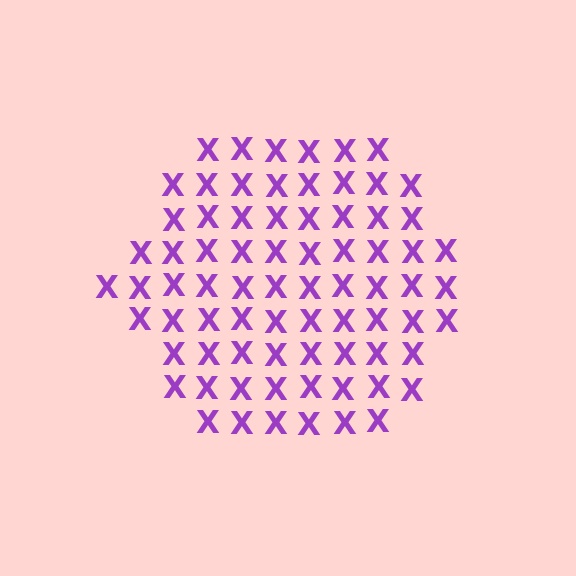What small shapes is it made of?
It is made of small letter X's.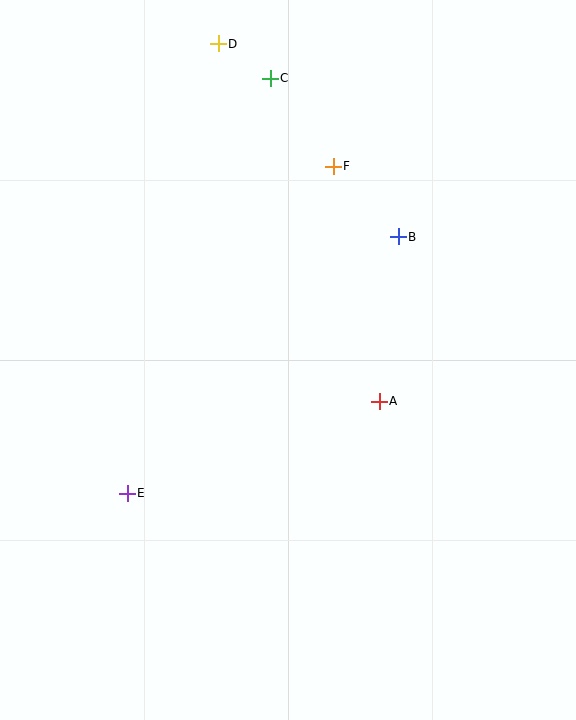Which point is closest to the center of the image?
Point A at (379, 401) is closest to the center.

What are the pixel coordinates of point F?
Point F is at (333, 166).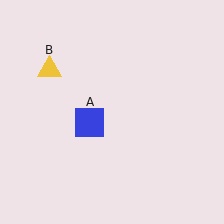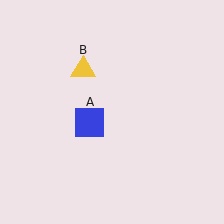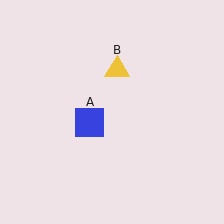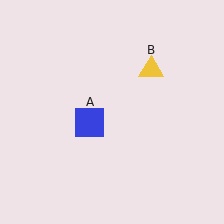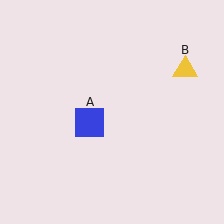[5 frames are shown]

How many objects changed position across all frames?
1 object changed position: yellow triangle (object B).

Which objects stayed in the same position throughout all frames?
Blue square (object A) remained stationary.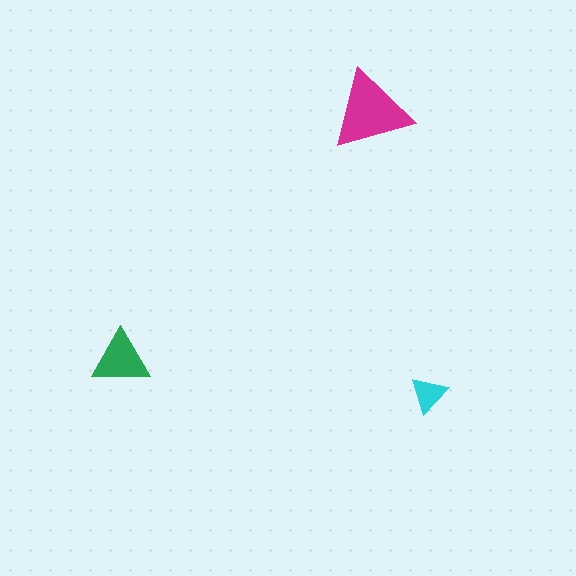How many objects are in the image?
There are 3 objects in the image.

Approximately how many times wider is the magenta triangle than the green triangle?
About 1.5 times wider.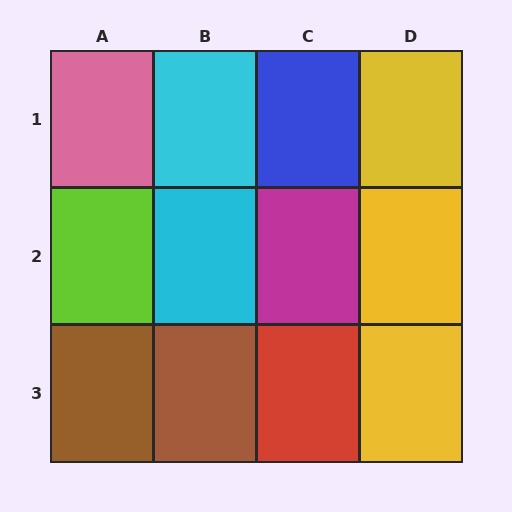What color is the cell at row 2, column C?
Magenta.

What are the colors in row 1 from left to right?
Pink, cyan, blue, yellow.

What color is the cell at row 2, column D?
Yellow.